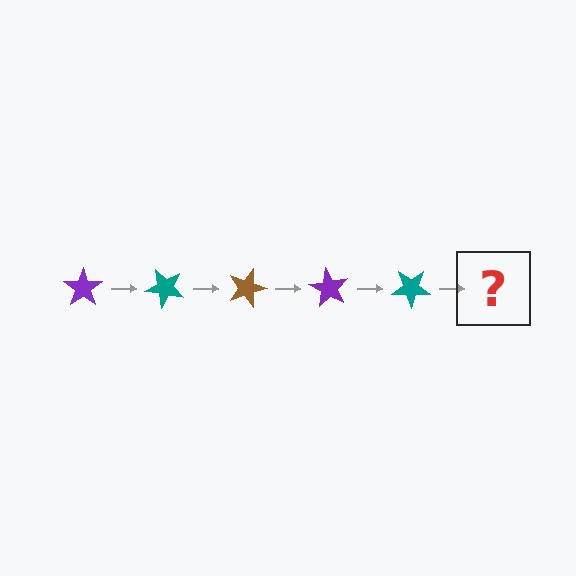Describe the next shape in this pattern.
It should be a brown star, rotated 225 degrees from the start.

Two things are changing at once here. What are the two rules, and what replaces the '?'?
The two rules are that it rotates 45 degrees each step and the color cycles through purple, teal, and brown. The '?' should be a brown star, rotated 225 degrees from the start.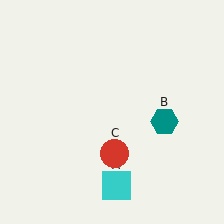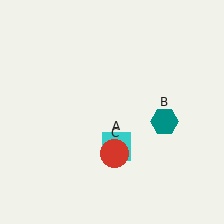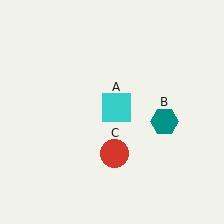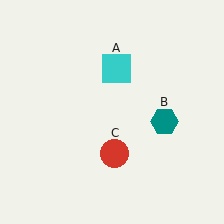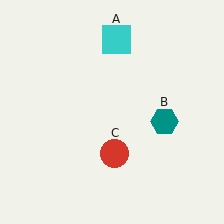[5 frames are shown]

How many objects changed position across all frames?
1 object changed position: cyan square (object A).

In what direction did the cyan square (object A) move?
The cyan square (object A) moved up.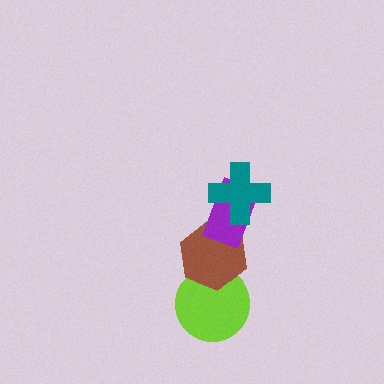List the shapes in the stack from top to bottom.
From top to bottom: the teal cross, the purple rectangle, the brown hexagon, the lime circle.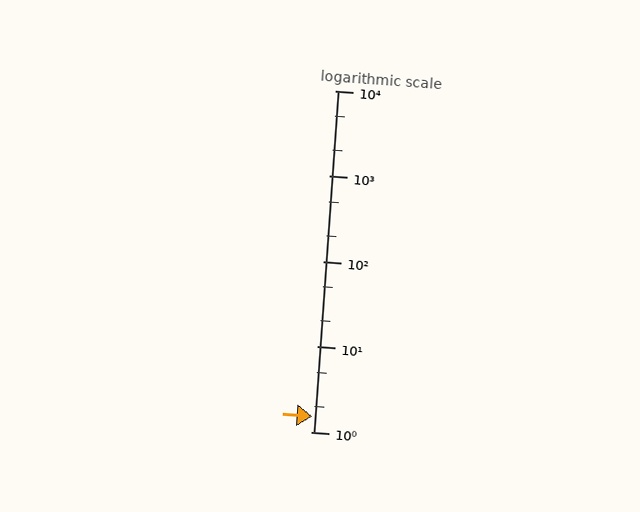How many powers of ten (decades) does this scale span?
The scale spans 4 decades, from 1 to 10000.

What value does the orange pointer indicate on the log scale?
The pointer indicates approximately 1.5.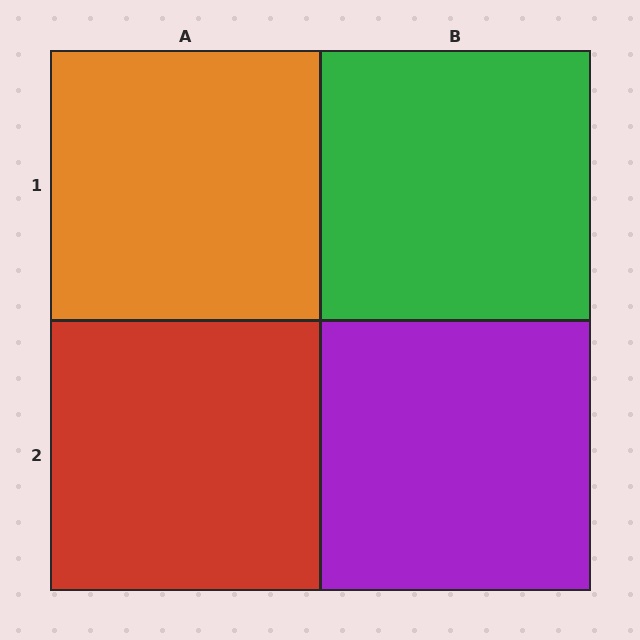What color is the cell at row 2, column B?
Purple.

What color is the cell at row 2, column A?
Red.